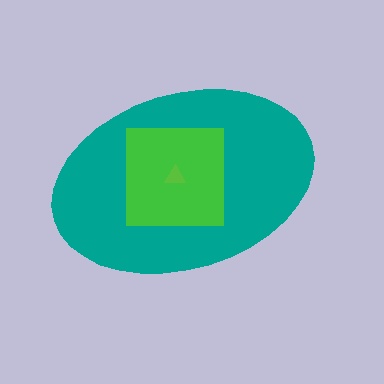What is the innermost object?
The lime triangle.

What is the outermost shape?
The teal ellipse.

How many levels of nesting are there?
3.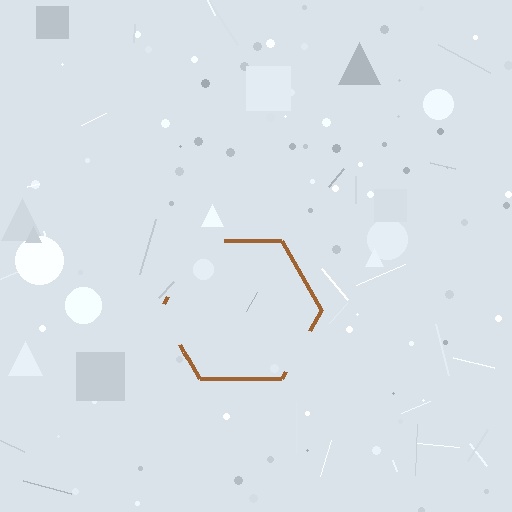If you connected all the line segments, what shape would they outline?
They would outline a hexagon.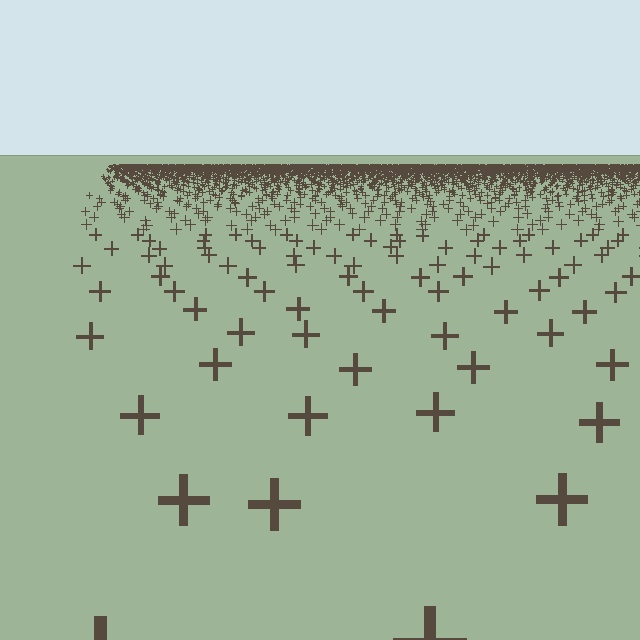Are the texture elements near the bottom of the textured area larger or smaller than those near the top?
Larger. Near the bottom, elements are closer to the viewer and appear at a bigger on-screen size.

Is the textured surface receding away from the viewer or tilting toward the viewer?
The surface is receding away from the viewer. Texture elements get smaller and denser toward the top.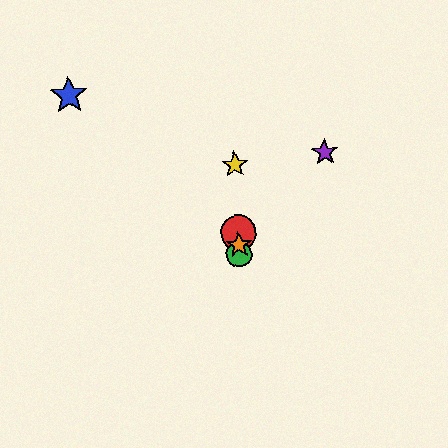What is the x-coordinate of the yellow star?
The yellow star is at x≈235.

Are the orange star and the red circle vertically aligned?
Yes, both are at x≈239.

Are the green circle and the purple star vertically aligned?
No, the green circle is at x≈239 and the purple star is at x≈325.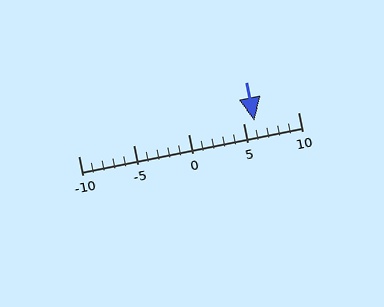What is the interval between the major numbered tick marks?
The major tick marks are spaced 5 units apart.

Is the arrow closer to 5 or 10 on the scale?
The arrow is closer to 5.